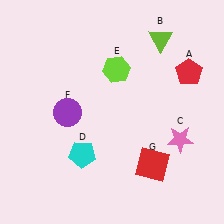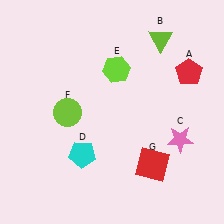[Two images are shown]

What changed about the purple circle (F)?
In Image 1, F is purple. In Image 2, it changed to lime.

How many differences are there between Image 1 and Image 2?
There is 1 difference between the two images.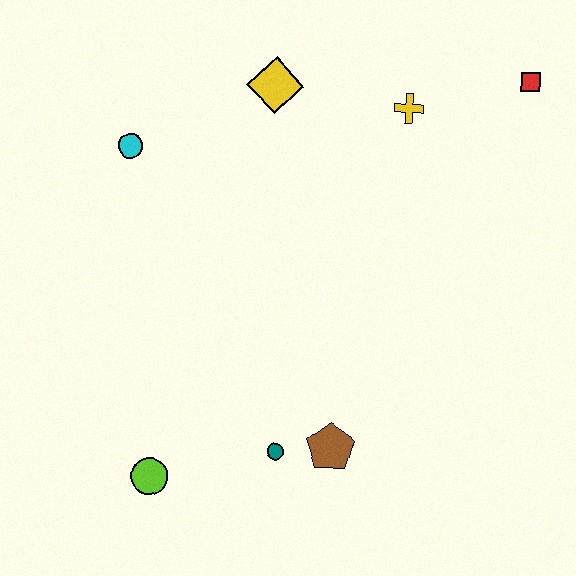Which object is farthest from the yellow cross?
The lime circle is farthest from the yellow cross.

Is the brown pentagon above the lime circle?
Yes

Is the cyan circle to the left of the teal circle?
Yes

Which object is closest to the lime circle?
The teal circle is closest to the lime circle.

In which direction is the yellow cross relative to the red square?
The yellow cross is to the left of the red square.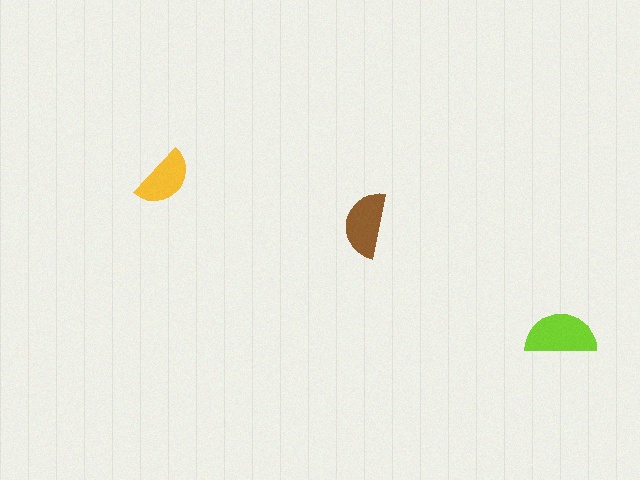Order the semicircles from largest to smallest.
the lime one, the brown one, the yellow one.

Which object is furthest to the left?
The yellow semicircle is leftmost.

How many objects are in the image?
There are 3 objects in the image.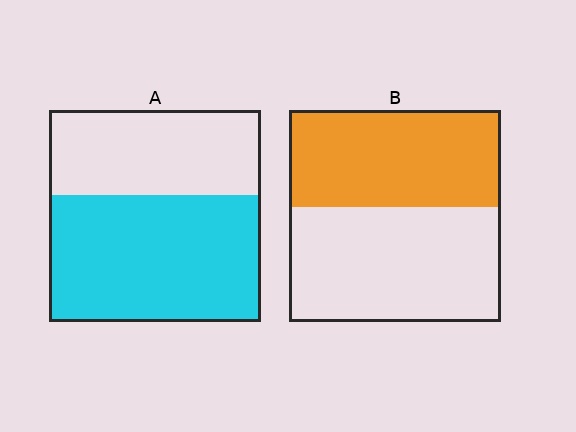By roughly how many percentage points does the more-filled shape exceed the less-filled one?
By roughly 15 percentage points (A over B).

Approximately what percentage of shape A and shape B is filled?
A is approximately 60% and B is approximately 45%.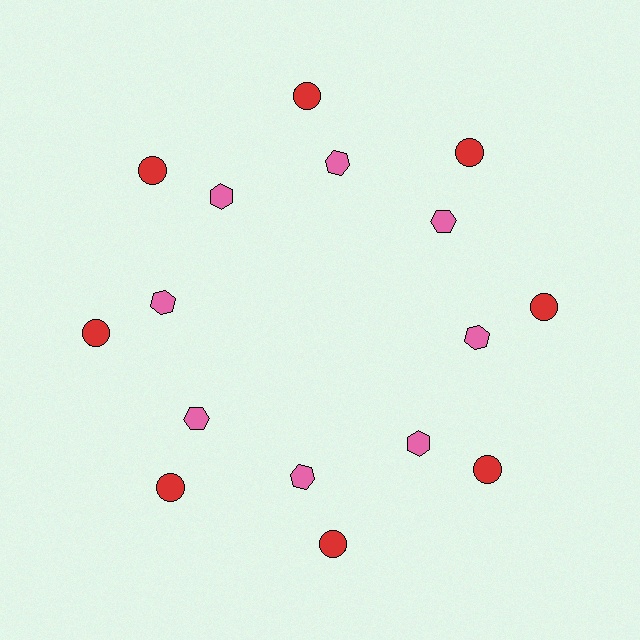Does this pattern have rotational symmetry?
Yes, this pattern has 8-fold rotational symmetry. It looks the same after rotating 45 degrees around the center.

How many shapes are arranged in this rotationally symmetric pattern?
There are 24 shapes, arranged in 8 groups of 3.